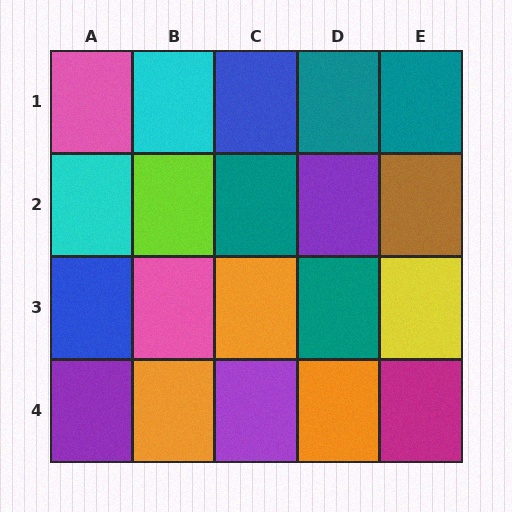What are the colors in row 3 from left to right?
Blue, pink, orange, teal, yellow.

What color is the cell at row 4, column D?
Orange.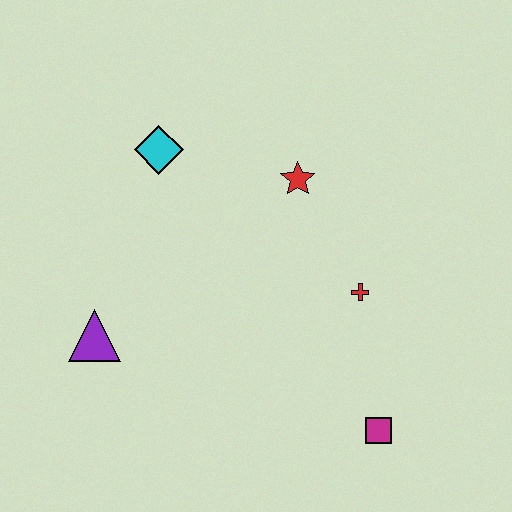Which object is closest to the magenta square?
The red cross is closest to the magenta square.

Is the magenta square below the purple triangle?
Yes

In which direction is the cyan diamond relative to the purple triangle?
The cyan diamond is above the purple triangle.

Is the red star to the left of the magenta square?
Yes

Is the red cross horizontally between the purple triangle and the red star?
No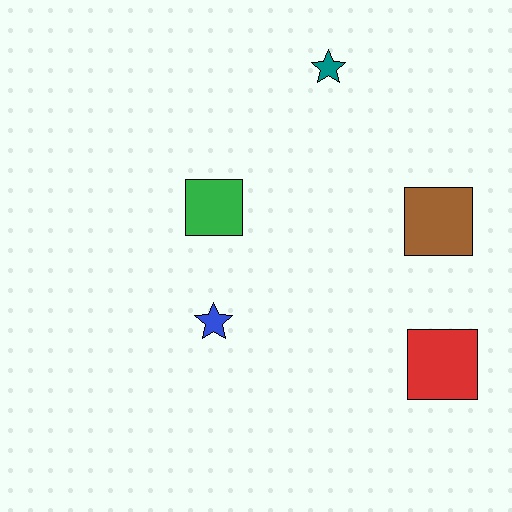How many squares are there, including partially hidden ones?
There are 3 squares.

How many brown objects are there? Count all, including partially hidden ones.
There is 1 brown object.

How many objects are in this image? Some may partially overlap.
There are 5 objects.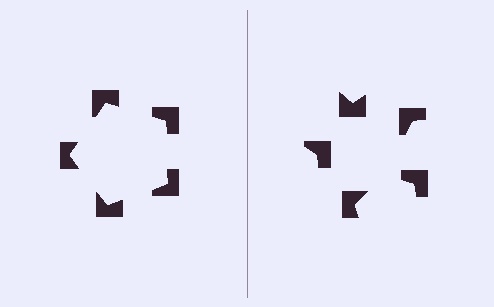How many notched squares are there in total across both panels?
10 — 5 on each side.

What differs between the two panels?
The notched squares are positioned identically on both sides; only the wedge orientations differ. On the left they align to a pentagon; on the right they are misaligned.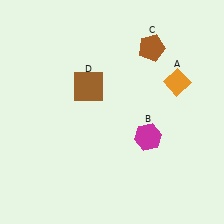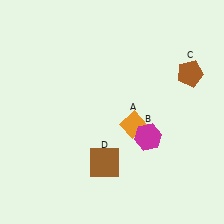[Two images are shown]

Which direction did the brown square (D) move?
The brown square (D) moved down.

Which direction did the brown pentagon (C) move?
The brown pentagon (C) moved right.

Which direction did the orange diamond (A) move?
The orange diamond (A) moved left.